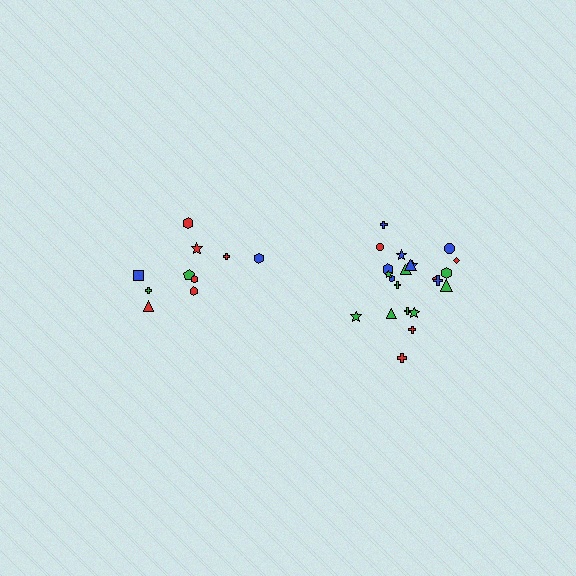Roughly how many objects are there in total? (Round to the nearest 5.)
Roughly 30 objects in total.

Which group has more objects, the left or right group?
The right group.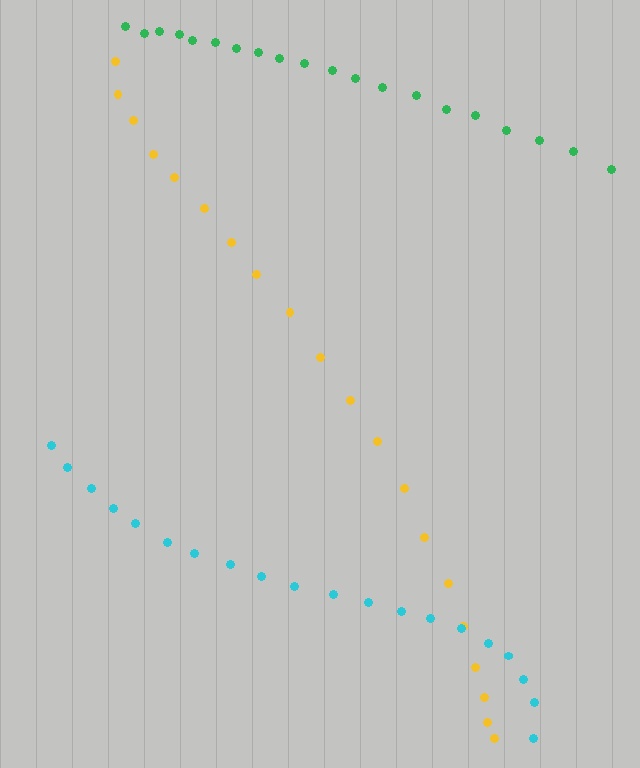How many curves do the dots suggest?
There are 3 distinct paths.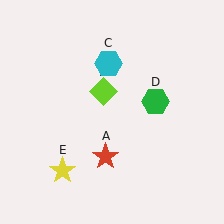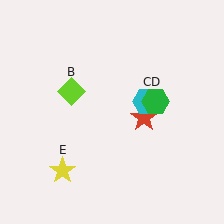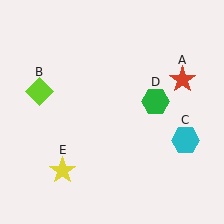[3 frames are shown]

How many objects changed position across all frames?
3 objects changed position: red star (object A), lime diamond (object B), cyan hexagon (object C).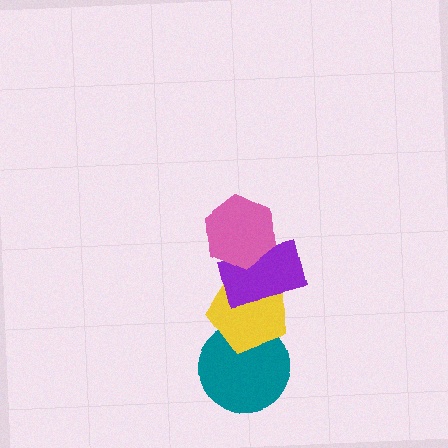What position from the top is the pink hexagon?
The pink hexagon is 1st from the top.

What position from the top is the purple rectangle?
The purple rectangle is 2nd from the top.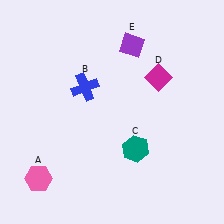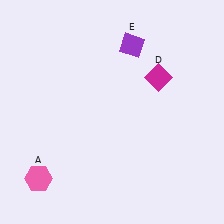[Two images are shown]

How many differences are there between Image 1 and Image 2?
There are 2 differences between the two images.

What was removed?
The teal hexagon (C), the blue cross (B) were removed in Image 2.